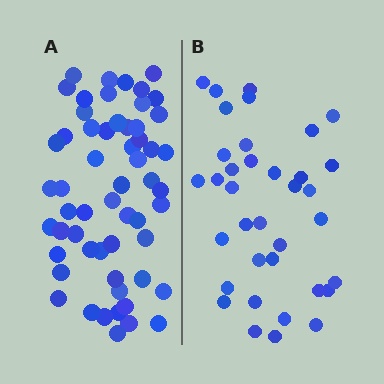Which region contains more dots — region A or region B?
Region A (the left region) has more dots.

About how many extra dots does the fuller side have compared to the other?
Region A has approximately 20 more dots than region B.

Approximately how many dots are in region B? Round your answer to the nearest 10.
About 40 dots. (The exact count is 36, which rounds to 40.)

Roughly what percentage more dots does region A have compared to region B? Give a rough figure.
About 60% more.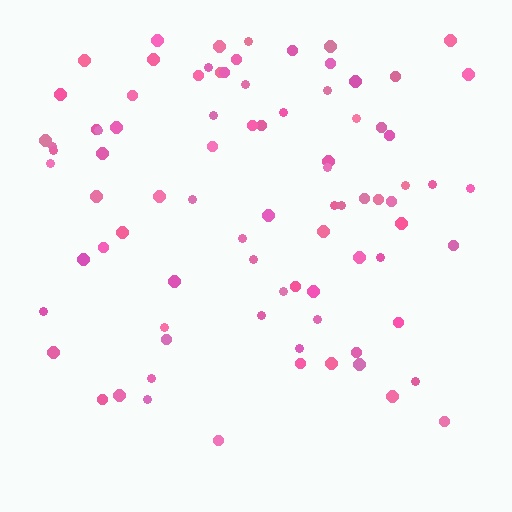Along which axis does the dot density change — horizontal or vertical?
Vertical.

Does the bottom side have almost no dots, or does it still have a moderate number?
Still a moderate number, just noticeably fewer than the top.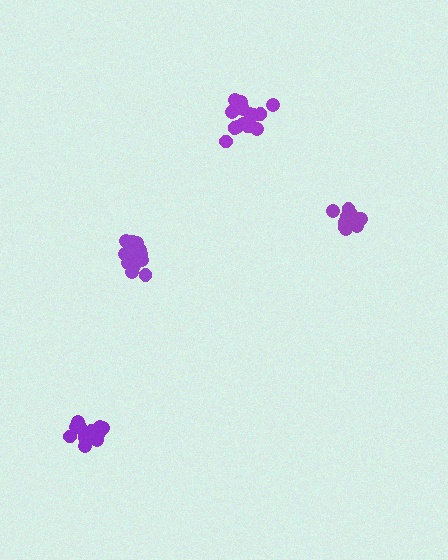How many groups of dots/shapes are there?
There are 4 groups.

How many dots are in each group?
Group 1: 11 dots, Group 2: 15 dots, Group 3: 17 dots, Group 4: 17 dots (60 total).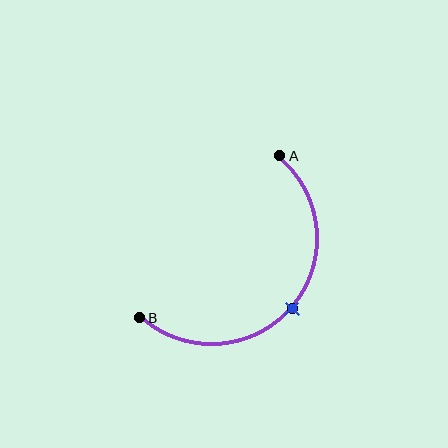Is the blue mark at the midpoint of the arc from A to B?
Yes. The blue mark lies on the arc at equal arc-length from both A and B — it is the arc midpoint.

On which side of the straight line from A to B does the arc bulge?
The arc bulges below and to the right of the straight line connecting A and B.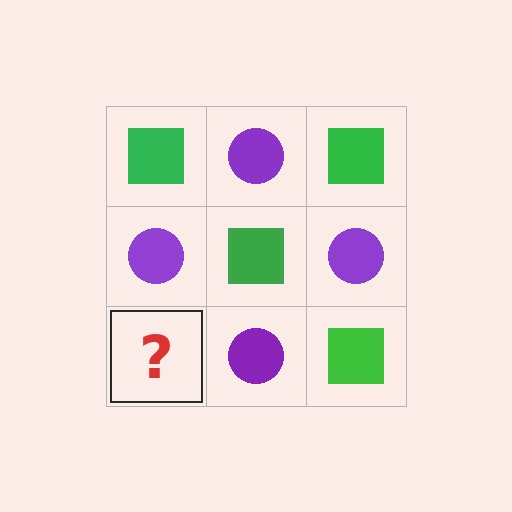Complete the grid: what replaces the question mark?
The question mark should be replaced with a green square.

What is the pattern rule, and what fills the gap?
The rule is that it alternates green square and purple circle in a checkerboard pattern. The gap should be filled with a green square.